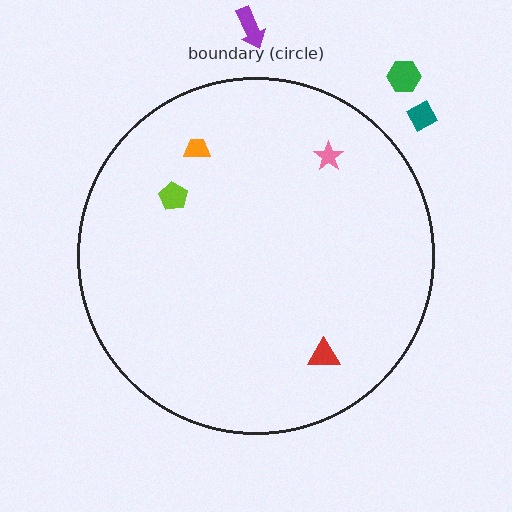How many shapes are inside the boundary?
4 inside, 3 outside.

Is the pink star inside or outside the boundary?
Inside.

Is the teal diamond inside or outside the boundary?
Outside.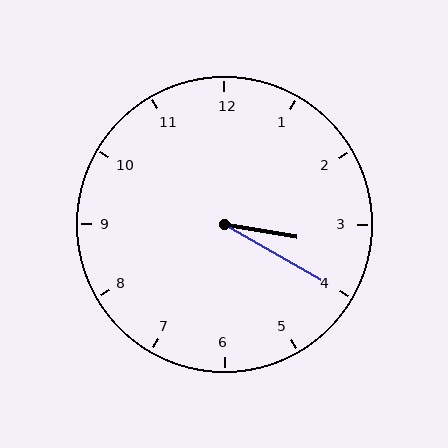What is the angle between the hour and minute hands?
Approximately 20 degrees.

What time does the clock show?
3:20.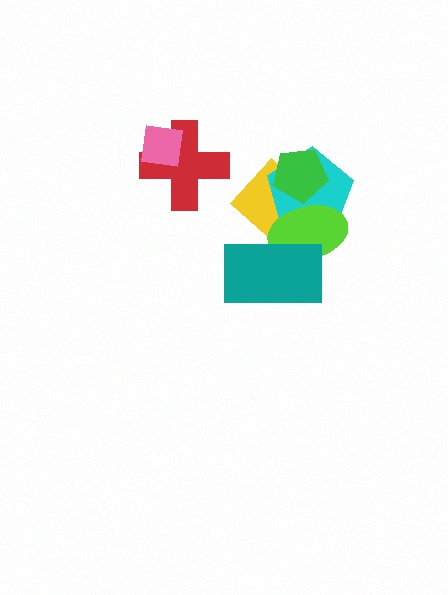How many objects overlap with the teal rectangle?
1 object overlaps with the teal rectangle.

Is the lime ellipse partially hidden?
Yes, it is partially covered by another shape.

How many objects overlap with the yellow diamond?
3 objects overlap with the yellow diamond.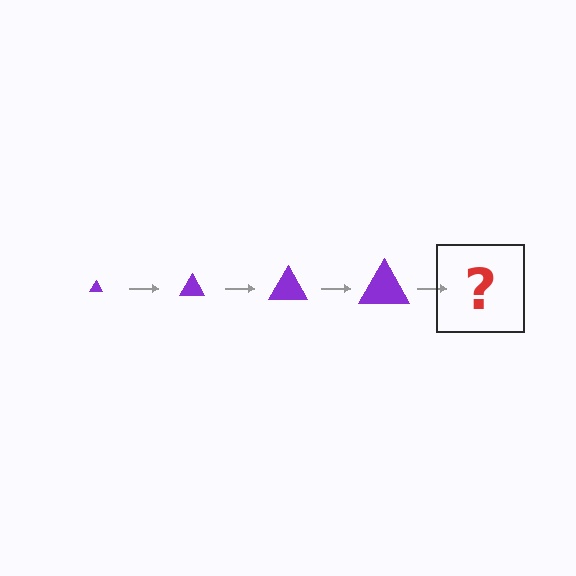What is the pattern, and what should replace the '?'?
The pattern is that the triangle gets progressively larger each step. The '?' should be a purple triangle, larger than the previous one.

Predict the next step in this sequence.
The next step is a purple triangle, larger than the previous one.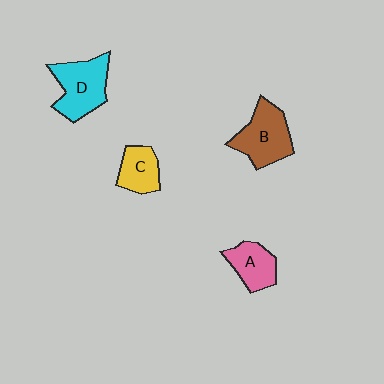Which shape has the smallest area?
Shape C (yellow).